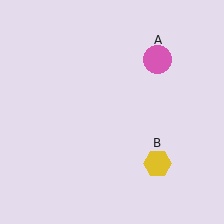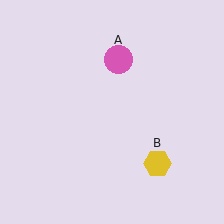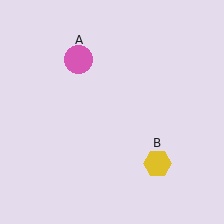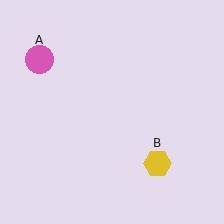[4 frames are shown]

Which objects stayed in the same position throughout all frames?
Yellow hexagon (object B) remained stationary.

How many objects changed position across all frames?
1 object changed position: pink circle (object A).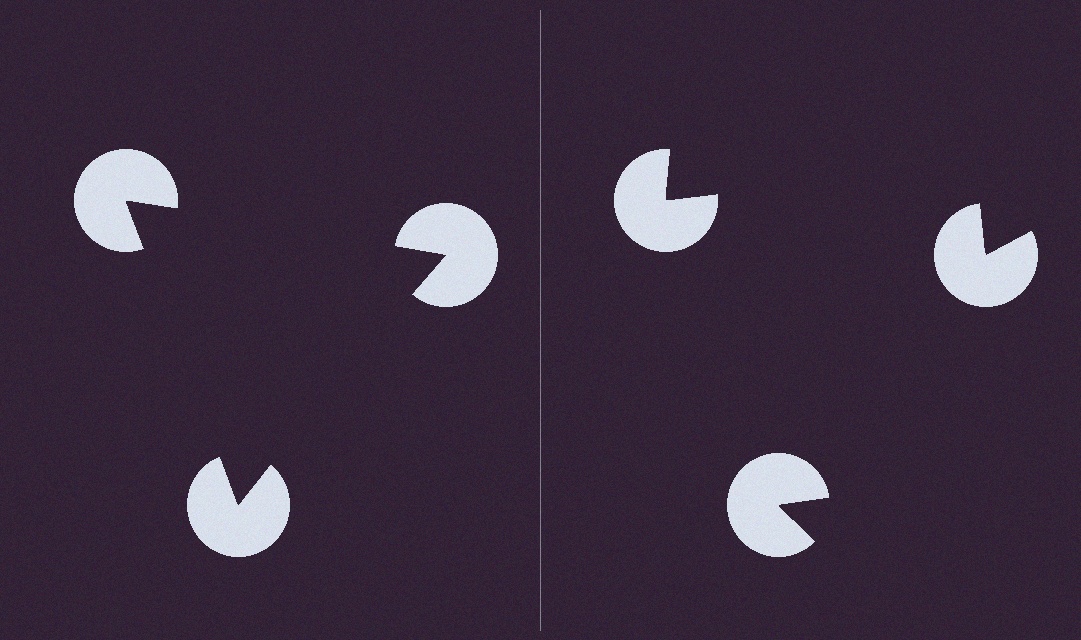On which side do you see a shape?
An illusory triangle appears on the left side. On the right side the wedge cuts are rotated, so no coherent shape forms.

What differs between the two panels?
The pac-man discs are positioned identically on both sides; only the wedge orientations differ. On the left they align to a triangle; on the right they are misaligned.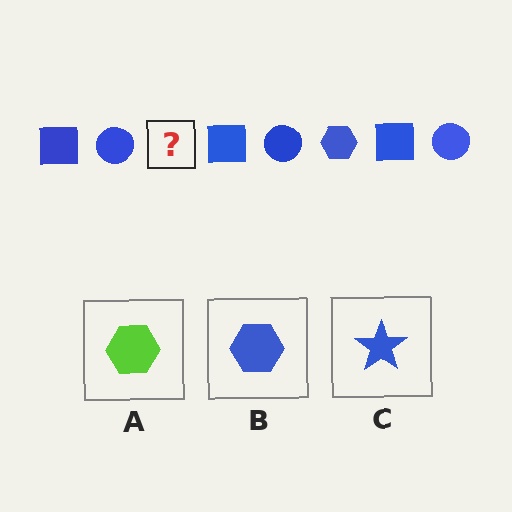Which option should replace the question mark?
Option B.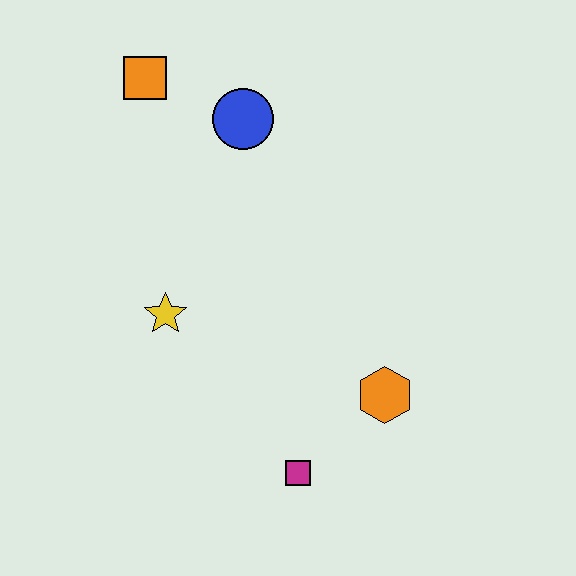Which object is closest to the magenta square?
The orange hexagon is closest to the magenta square.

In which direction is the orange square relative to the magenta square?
The orange square is above the magenta square.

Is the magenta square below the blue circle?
Yes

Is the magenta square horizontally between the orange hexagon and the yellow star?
Yes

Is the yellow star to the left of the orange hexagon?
Yes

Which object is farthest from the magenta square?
The orange square is farthest from the magenta square.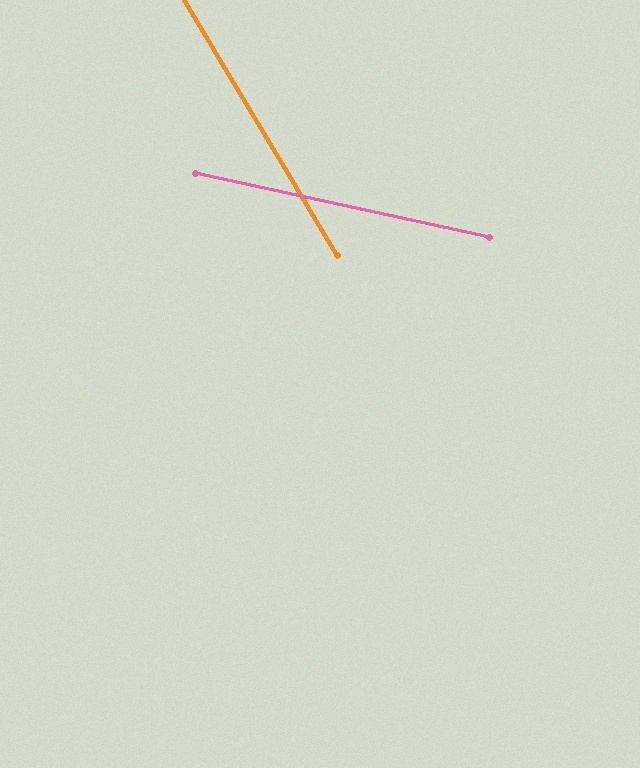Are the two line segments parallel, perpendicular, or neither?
Neither parallel nor perpendicular — they differ by about 47°.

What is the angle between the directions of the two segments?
Approximately 47 degrees.